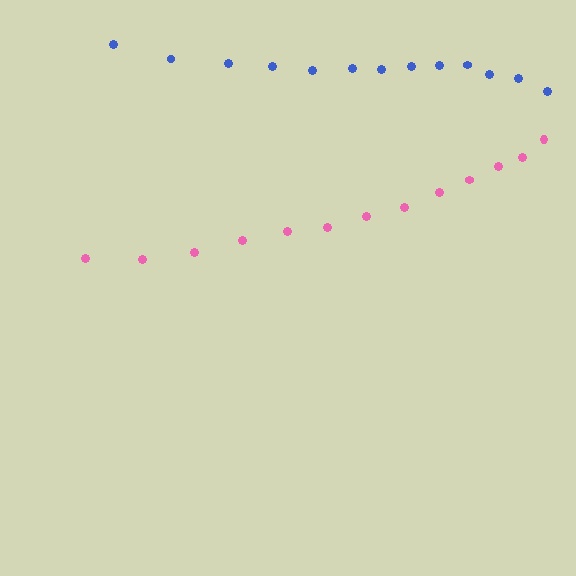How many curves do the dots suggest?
There are 2 distinct paths.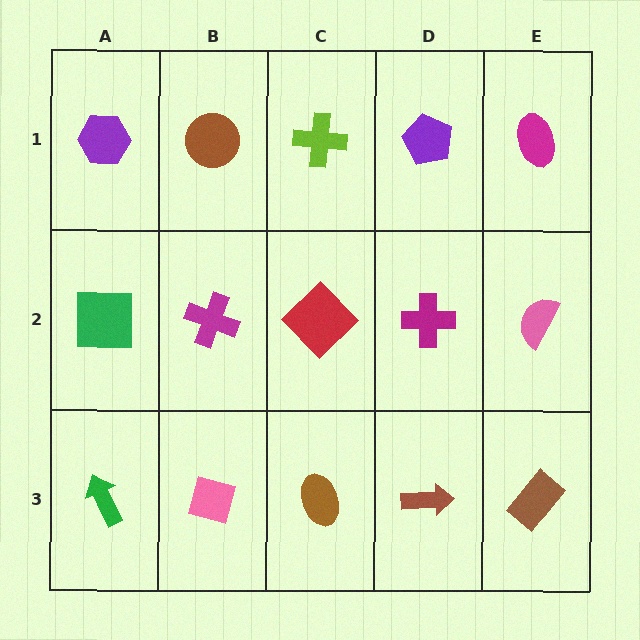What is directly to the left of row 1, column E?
A purple pentagon.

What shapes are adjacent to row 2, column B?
A brown circle (row 1, column B), a pink square (row 3, column B), a green square (row 2, column A), a red diamond (row 2, column C).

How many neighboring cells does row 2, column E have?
3.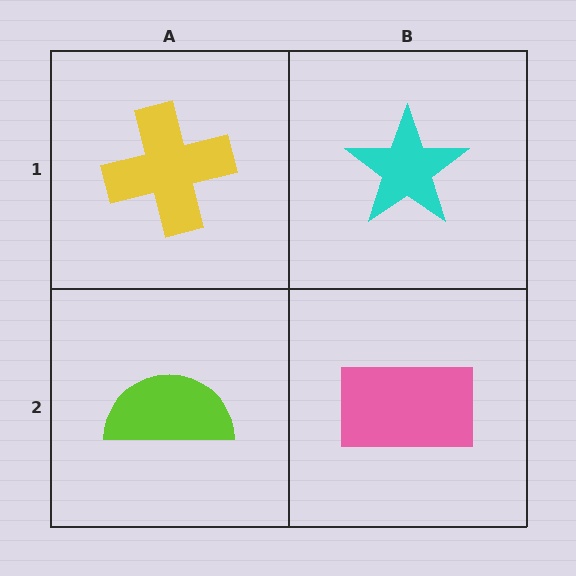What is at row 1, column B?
A cyan star.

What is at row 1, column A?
A yellow cross.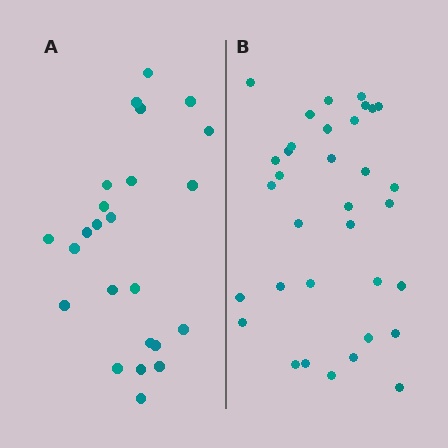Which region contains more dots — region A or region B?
Region B (the right region) has more dots.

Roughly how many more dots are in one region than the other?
Region B has roughly 10 or so more dots than region A.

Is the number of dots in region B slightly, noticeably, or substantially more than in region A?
Region B has noticeably more, but not dramatically so. The ratio is roughly 1.4 to 1.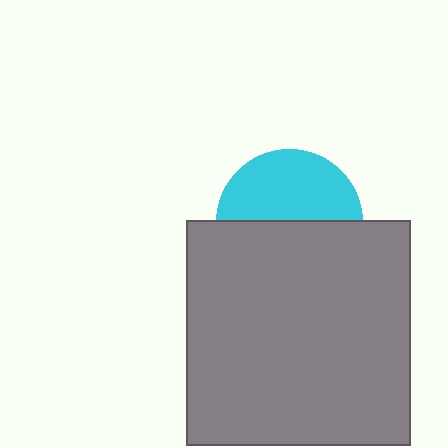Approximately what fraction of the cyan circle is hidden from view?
Roughly 53% of the cyan circle is hidden behind the gray square.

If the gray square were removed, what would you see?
You would see the complete cyan circle.